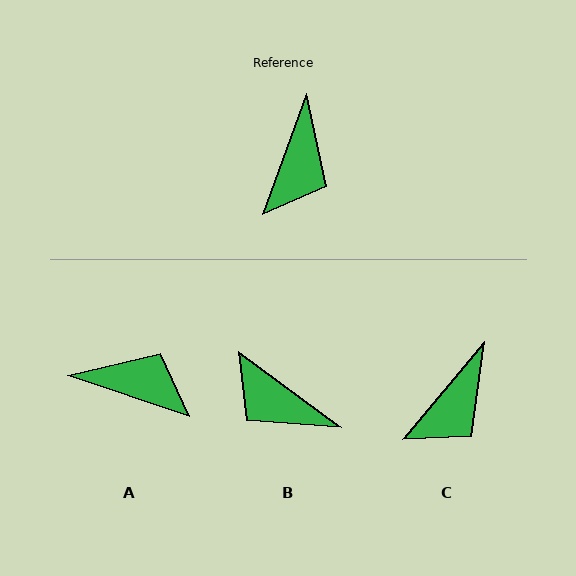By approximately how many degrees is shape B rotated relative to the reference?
Approximately 107 degrees clockwise.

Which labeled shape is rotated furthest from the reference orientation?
B, about 107 degrees away.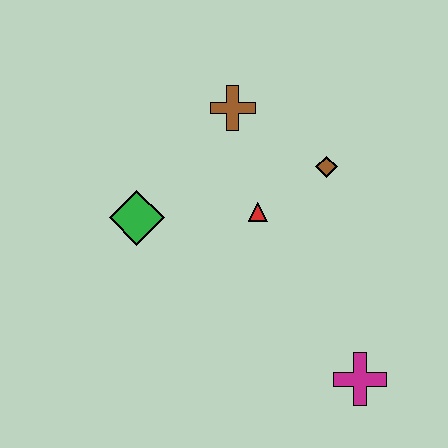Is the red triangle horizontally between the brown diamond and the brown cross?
Yes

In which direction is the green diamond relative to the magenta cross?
The green diamond is to the left of the magenta cross.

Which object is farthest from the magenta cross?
The brown cross is farthest from the magenta cross.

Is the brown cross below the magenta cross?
No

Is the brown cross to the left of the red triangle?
Yes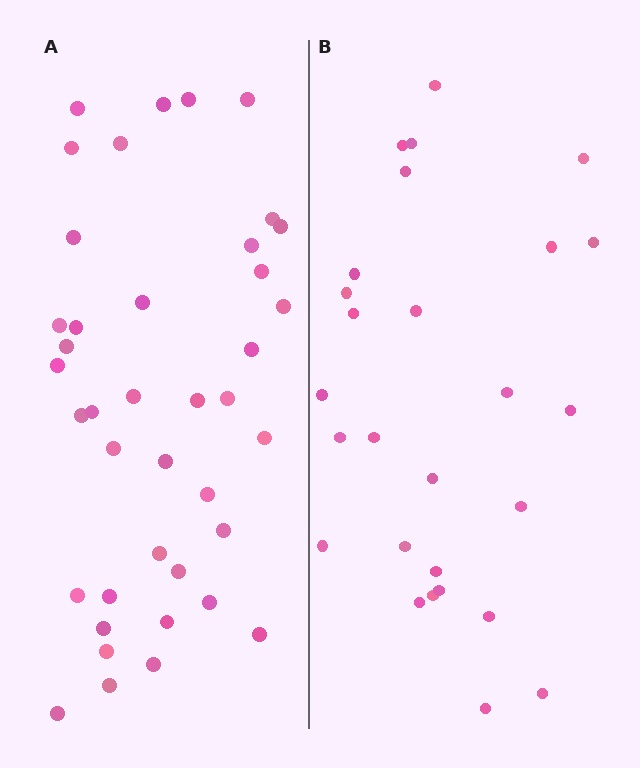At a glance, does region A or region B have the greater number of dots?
Region A (the left region) has more dots.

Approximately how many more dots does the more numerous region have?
Region A has approximately 15 more dots than region B.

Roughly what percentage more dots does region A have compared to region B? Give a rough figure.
About 50% more.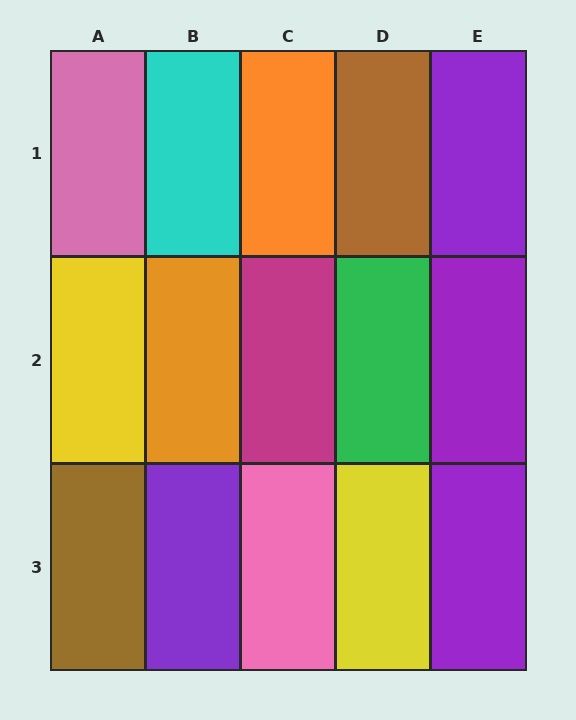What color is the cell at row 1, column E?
Purple.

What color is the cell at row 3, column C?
Pink.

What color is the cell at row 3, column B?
Purple.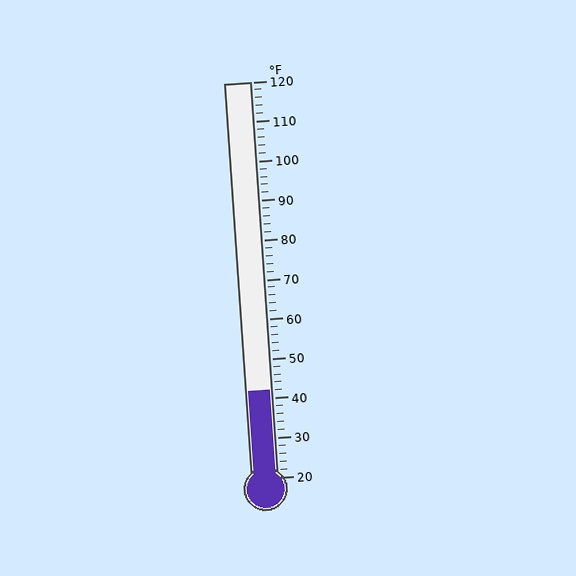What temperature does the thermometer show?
The thermometer shows approximately 42°F.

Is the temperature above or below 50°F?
The temperature is below 50°F.